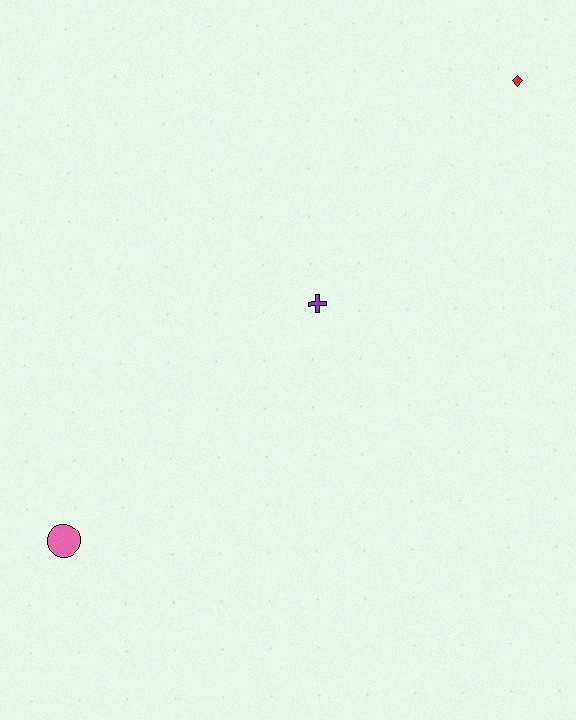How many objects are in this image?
There are 3 objects.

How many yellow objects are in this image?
There are no yellow objects.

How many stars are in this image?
There are no stars.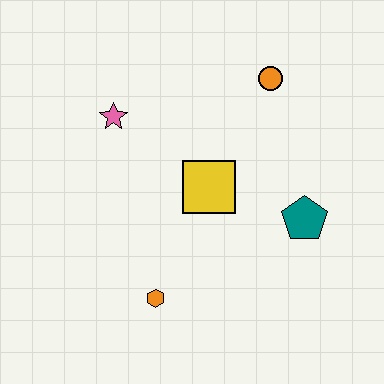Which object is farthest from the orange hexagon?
The orange circle is farthest from the orange hexagon.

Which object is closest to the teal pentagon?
The yellow square is closest to the teal pentagon.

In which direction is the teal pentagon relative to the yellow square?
The teal pentagon is to the right of the yellow square.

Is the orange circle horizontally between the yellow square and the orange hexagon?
No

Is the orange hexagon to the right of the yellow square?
No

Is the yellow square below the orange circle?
Yes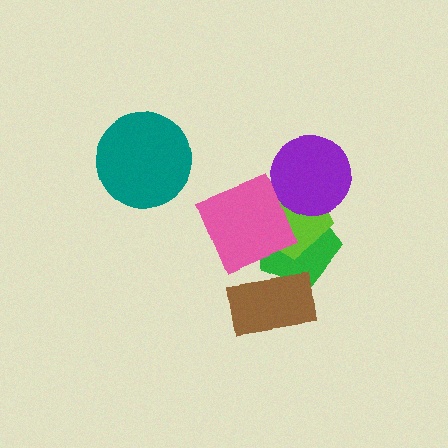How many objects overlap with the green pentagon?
4 objects overlap with the green pentagon.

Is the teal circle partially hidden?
No, no other shape covers it.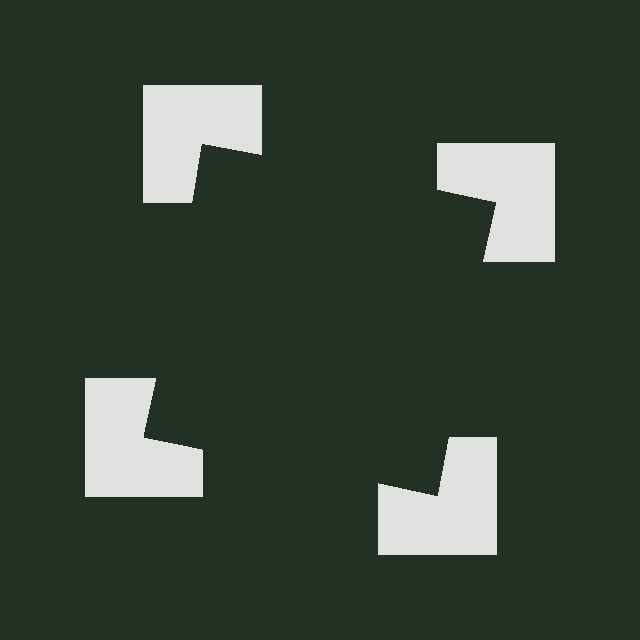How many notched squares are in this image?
There are 4 — one at each vertex of the illusory square.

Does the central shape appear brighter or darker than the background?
It typically appears slightly darker than the background, even though no actual brightness change is drawn.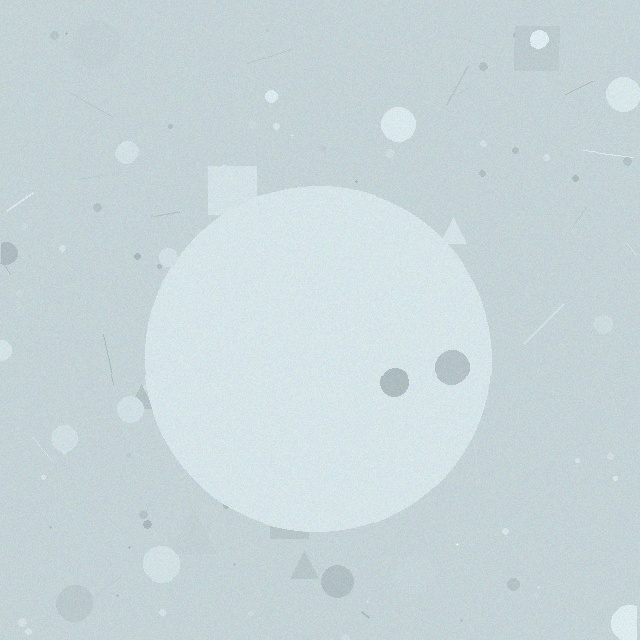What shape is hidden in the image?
A circle is hidden in the image.